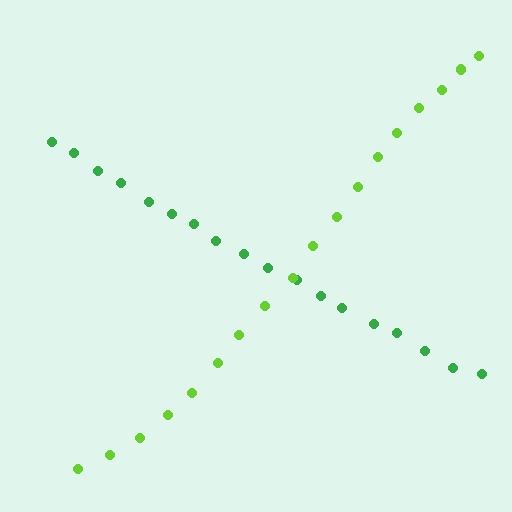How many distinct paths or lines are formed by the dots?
There are 2 distinct paths.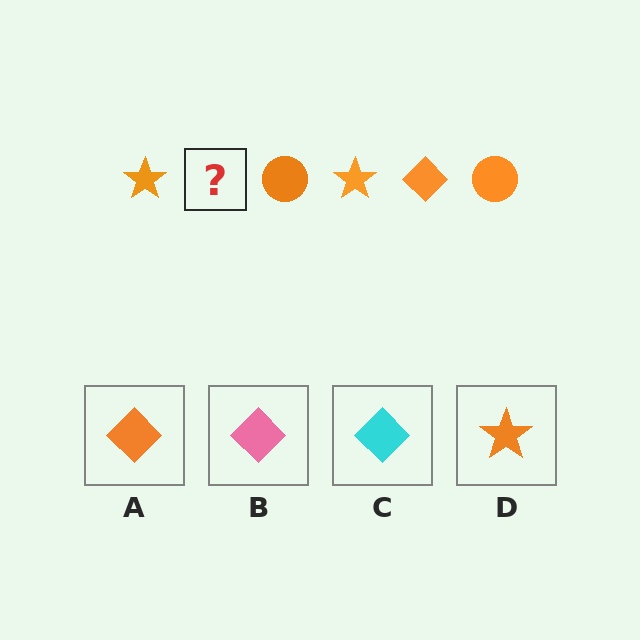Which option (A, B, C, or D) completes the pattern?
A.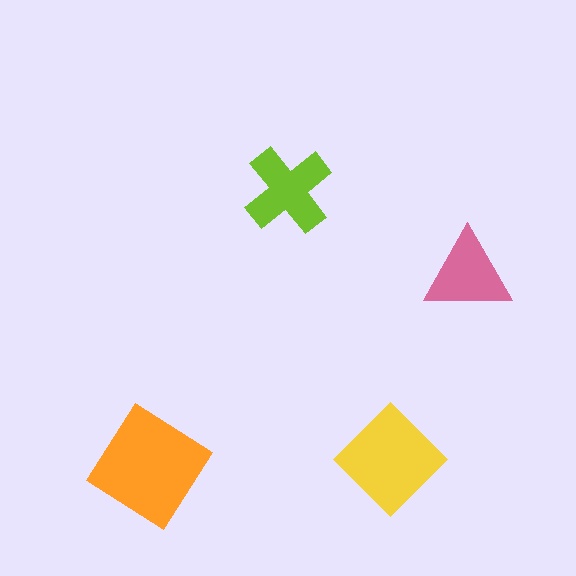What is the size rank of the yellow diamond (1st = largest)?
2nd.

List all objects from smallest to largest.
The pink triangle, the lime cross, the yellow diamond, the orange diamond.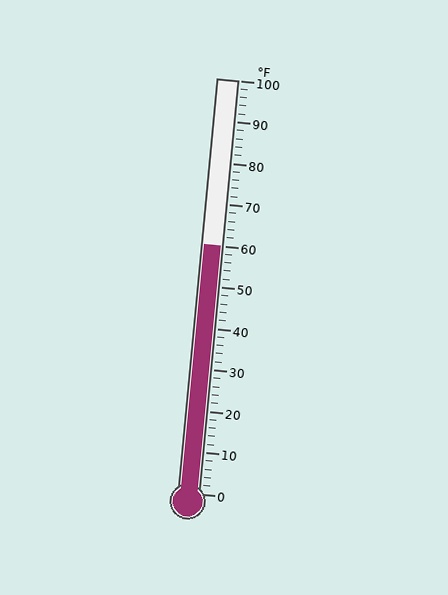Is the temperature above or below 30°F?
The temperature is above 30°F.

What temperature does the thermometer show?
The thermometer shows approximately 60°F.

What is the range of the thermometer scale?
The thermometer scale ranges from 0°F to 100°F.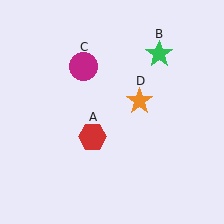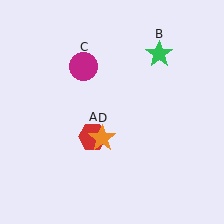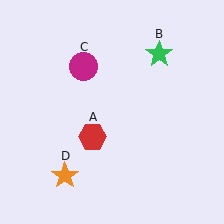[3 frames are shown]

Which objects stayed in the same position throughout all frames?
Red hexagon (object A) and green star (object B) and magenta circle (object C) remained stationary.